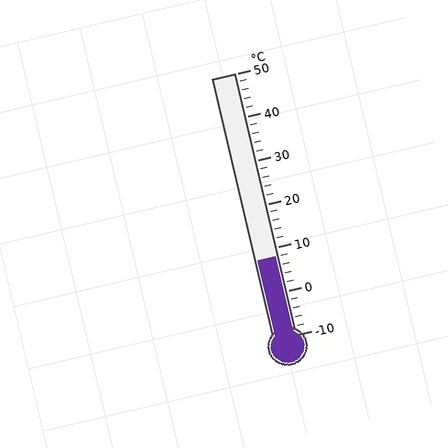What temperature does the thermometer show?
The thermometer shows approximately 8°C.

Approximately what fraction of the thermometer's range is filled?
The thermometer is filled to approximately 30% of its range.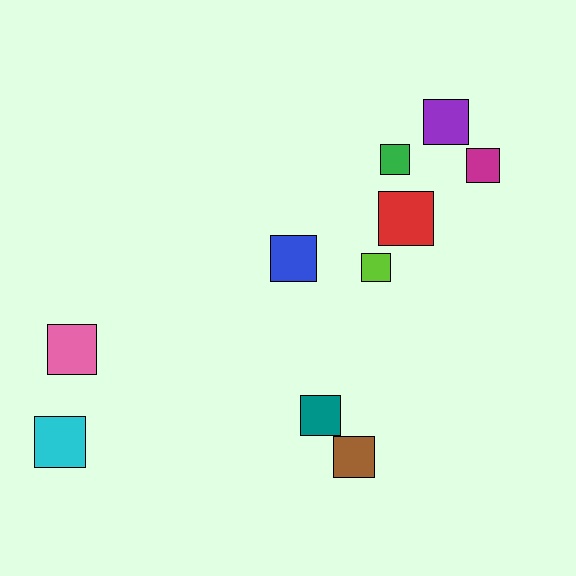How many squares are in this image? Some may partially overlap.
There are 10 squares.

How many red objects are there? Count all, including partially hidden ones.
There is 1 red object.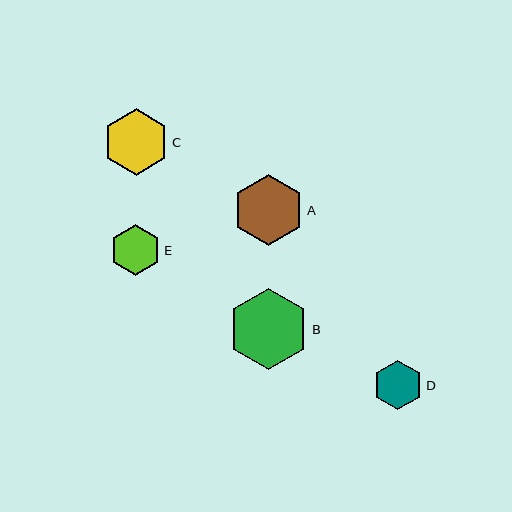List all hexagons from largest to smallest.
From largest to smallest: B, A, C, E, D.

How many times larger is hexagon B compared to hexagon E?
Hexagon B is approximately 1.6 times the size of hexagon E.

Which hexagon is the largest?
Hexagon B is the largest with a size of approximately 81 pixels.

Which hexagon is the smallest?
Hexagon D is the smallest with a size of approximately 50 pixels.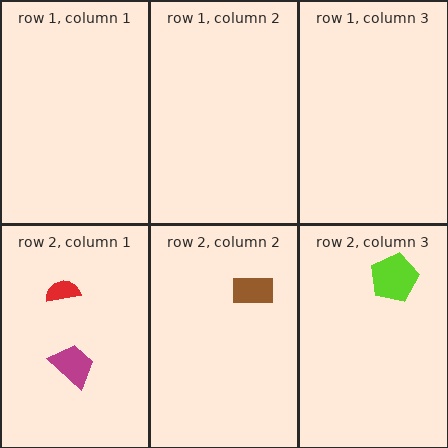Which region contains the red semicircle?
The row 2, column 1 region.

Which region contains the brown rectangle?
The row 2, column 2 region.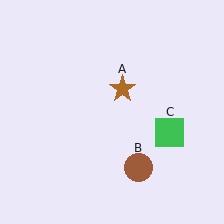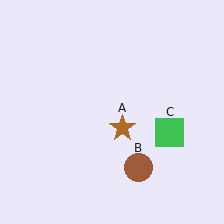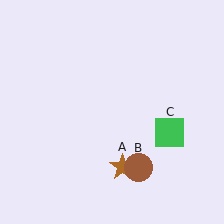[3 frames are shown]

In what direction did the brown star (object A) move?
The brown star (object A) moved down.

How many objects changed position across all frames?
1 object changed position: brown star (object A).